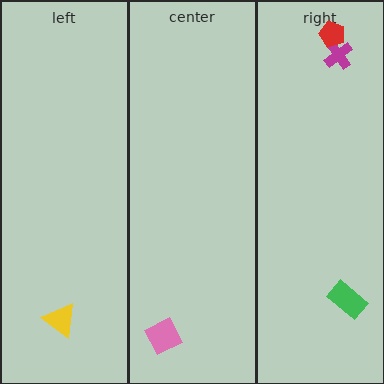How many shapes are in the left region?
1.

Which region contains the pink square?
The center region.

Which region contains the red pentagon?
The right region.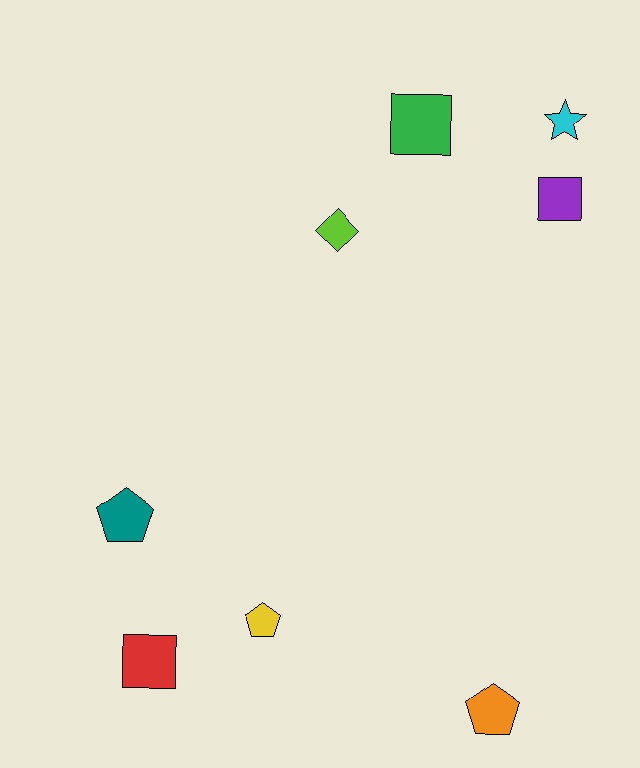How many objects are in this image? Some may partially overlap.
There are 8 objects.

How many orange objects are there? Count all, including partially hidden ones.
There is 1 orange object.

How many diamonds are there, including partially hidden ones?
There is 1 diamond.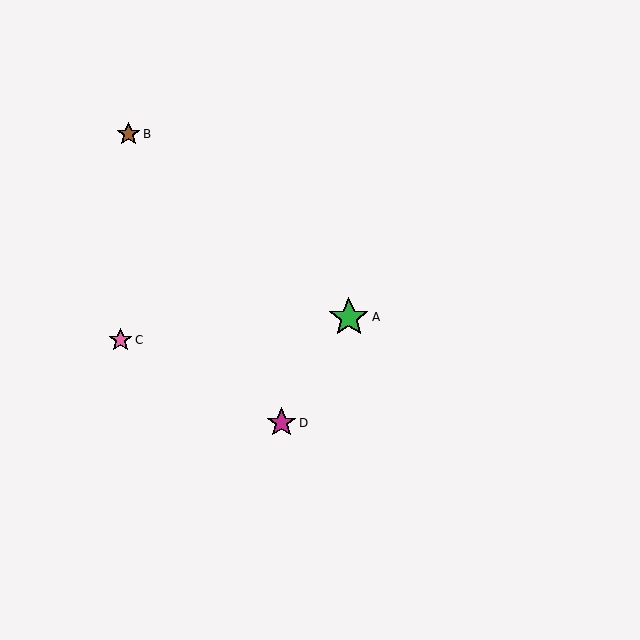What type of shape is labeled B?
Shape B is a brown star.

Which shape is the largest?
The green star (labeled A) is the largest.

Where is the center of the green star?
The center of the green star is at (349, 317).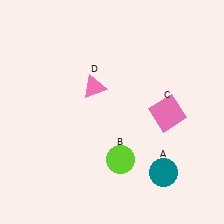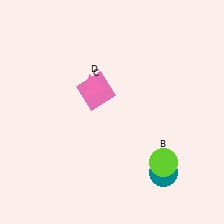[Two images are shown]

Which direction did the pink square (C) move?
The pink square (C) moved left.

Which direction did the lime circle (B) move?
The lime circle (B) moved right.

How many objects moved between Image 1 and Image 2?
2 objects moved between the two images.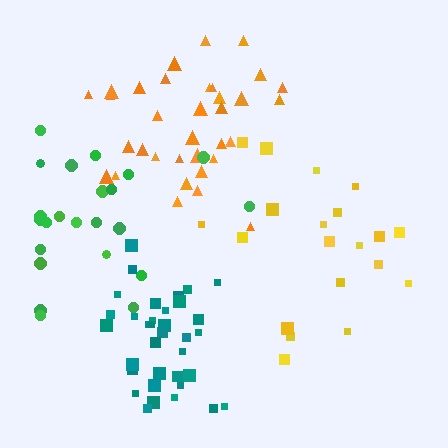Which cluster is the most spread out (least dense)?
Green.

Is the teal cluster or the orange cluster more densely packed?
Teal.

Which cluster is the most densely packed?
Teal.